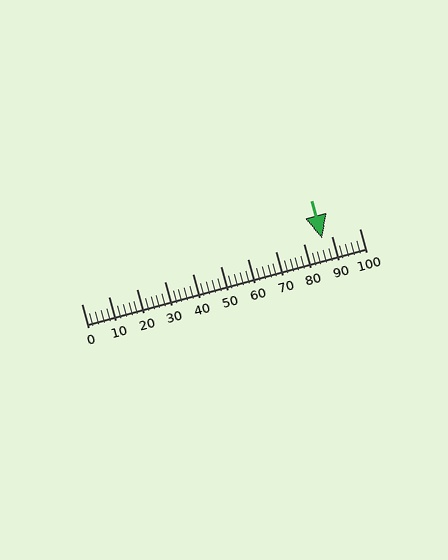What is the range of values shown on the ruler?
The ruler shows values from 0 to 100.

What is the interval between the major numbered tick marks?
The major tick marks are spaced 10 units apart.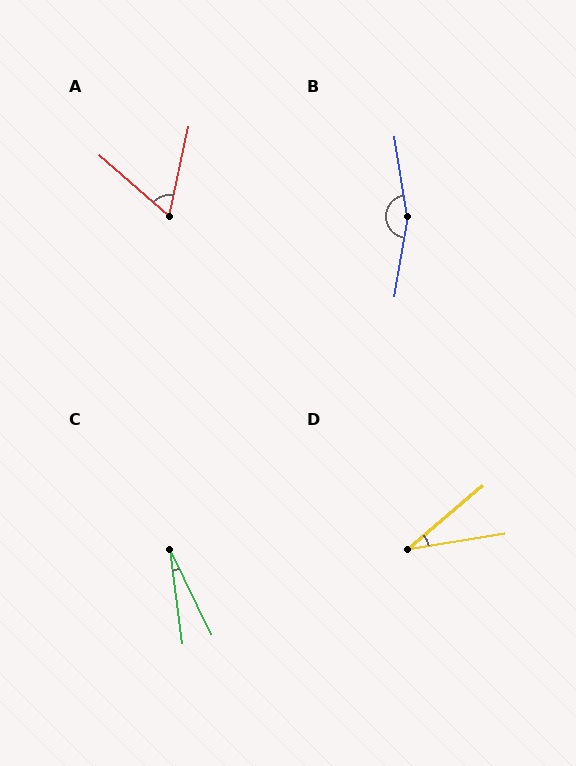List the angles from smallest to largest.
C (19°), D (31°), A (61°), B (162°).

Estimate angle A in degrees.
Approximately 61 degrees.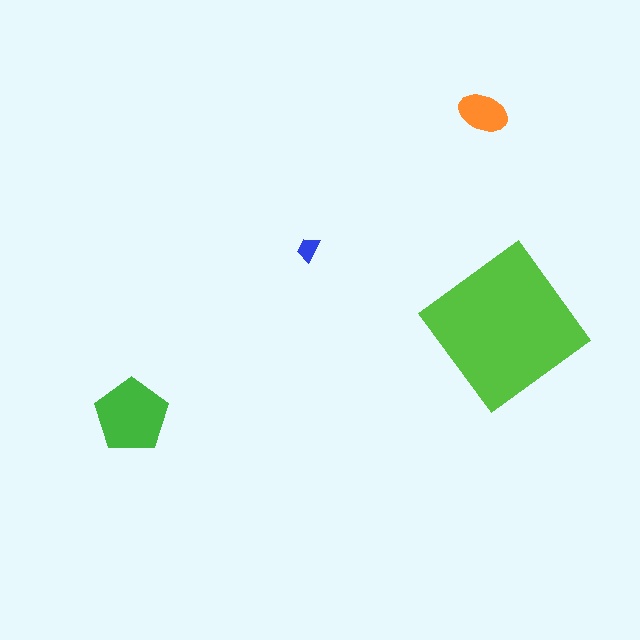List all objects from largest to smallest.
The lime diamond, the green pentagon, the orange ellipse, the blue trapezoid.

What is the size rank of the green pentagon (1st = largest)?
2nd.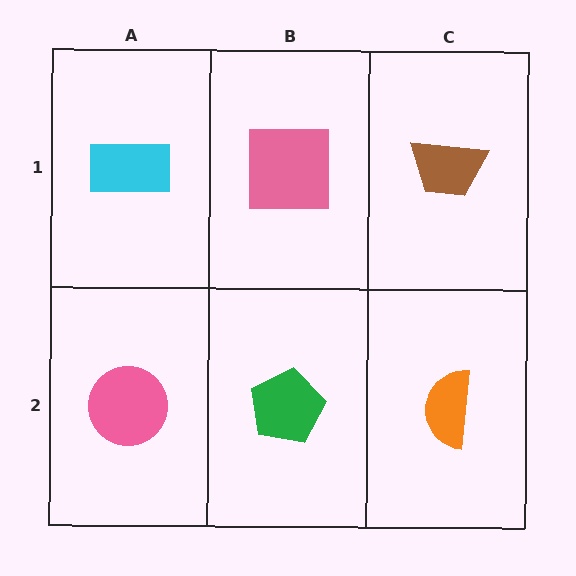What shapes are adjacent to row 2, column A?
A cyan rectangle (row 1, column A), a green pentagon (row 2, column B).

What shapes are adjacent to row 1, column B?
A green pentagon (row 2, column B), a cyan rectangle (row 1, column A), a brown trapezoid (row 1, column C).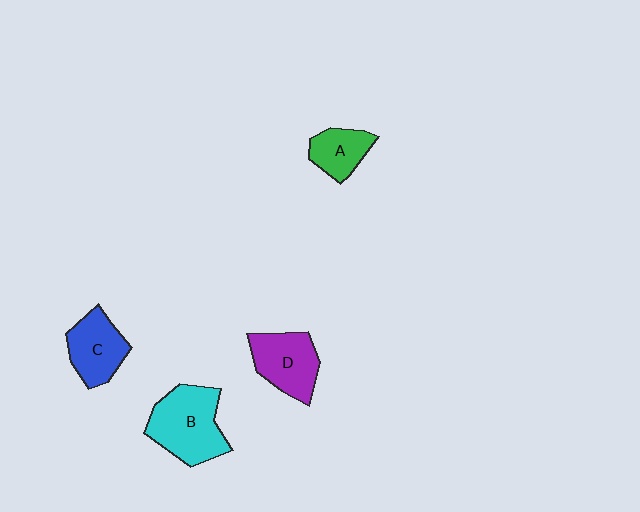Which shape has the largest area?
Shape B (cyan).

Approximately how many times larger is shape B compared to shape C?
Approximately 1.4 times.